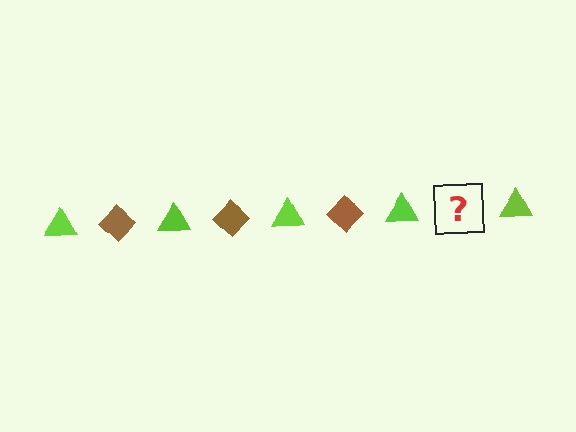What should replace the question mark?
The question mark should be replaced with a brown diamond.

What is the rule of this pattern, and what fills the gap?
The rule is that the pattern alternates between lime triangle and brown diamond. The gap should be filled with a brown diamond.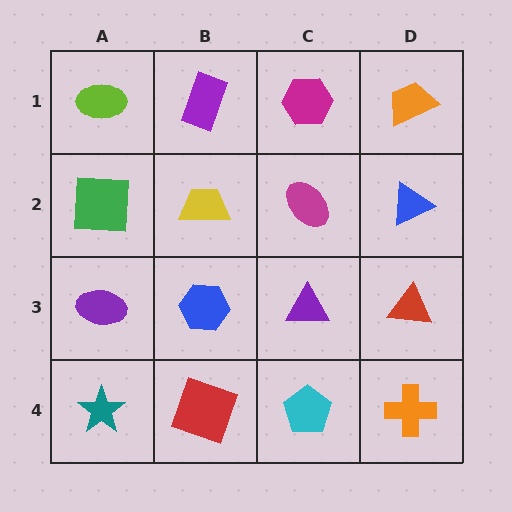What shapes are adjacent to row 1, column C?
A magenta ellipse (row 2, column C), a purple rectangle (row 1, column B), an orange trapezoid (row 1, column D).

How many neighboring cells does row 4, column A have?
2.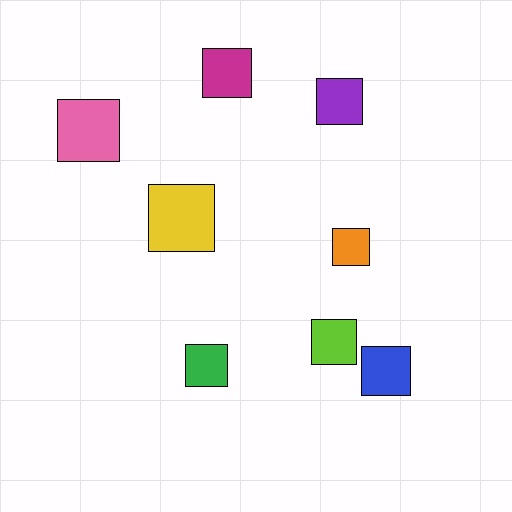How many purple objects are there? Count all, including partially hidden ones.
There is 1 purple object.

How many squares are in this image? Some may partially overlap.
There are 8 squares.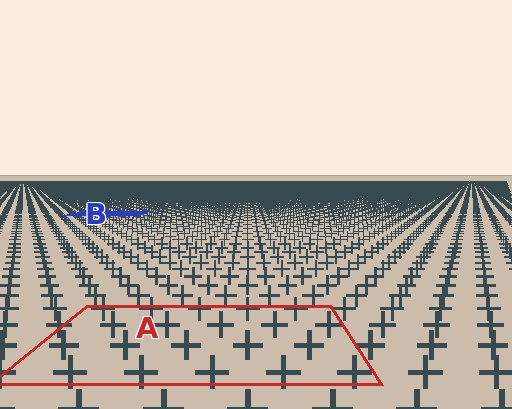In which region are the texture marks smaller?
The texture marks are smaller in region B, because it is farther away.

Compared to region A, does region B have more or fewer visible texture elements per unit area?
Region B has more texture elements per unit area — they are packed more densely because it is farther away.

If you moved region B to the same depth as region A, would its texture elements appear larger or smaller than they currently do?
They would appear larger. At a closer depth, the same texture elements are projected at a bigger on-screen size.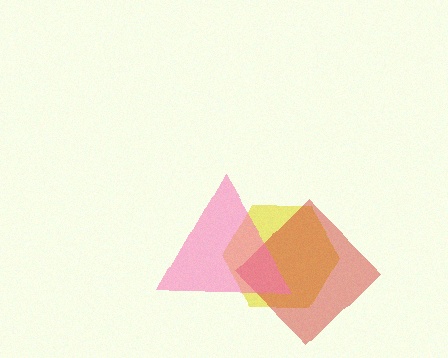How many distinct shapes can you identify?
There are 3 distinct shapes: a yellow hexagon, a red diamond, a pink triangle.